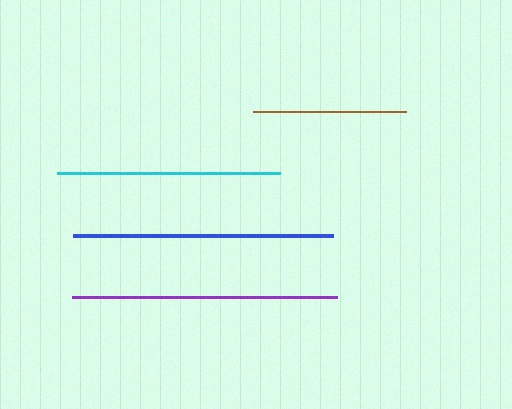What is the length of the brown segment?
The brown segment is approximately 153 pixels long.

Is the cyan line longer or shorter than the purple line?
The purple line is longer than the cyan line.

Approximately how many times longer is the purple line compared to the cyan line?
The purple line is approximately 1.2 times the length of the cyan line.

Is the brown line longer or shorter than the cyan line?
The cyan line is longer than the brown line.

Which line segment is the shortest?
The brown line is the shortest at approximately 153 pixels.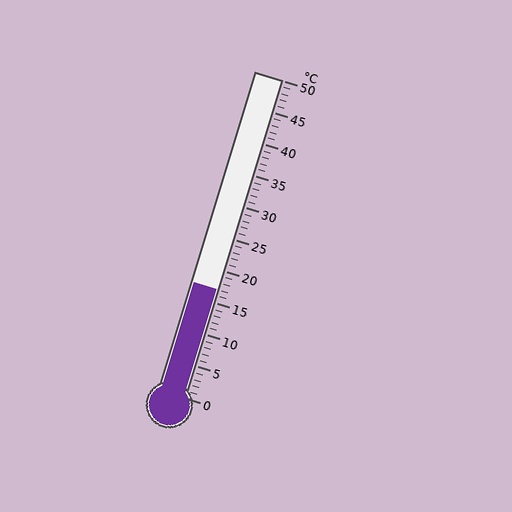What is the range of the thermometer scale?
The thermometer scale ranges from 0°C to 50°C.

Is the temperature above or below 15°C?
The temperature is above 15°C.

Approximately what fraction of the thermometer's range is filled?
The thermometer is filled to approximately 35% of its range.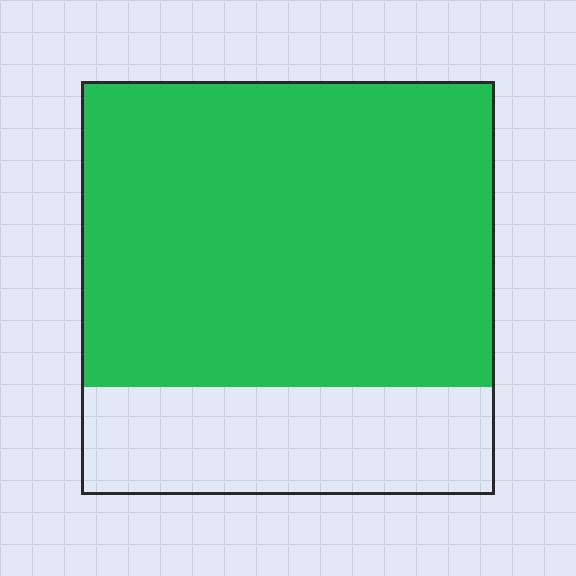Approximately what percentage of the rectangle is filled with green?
Approximately 75%.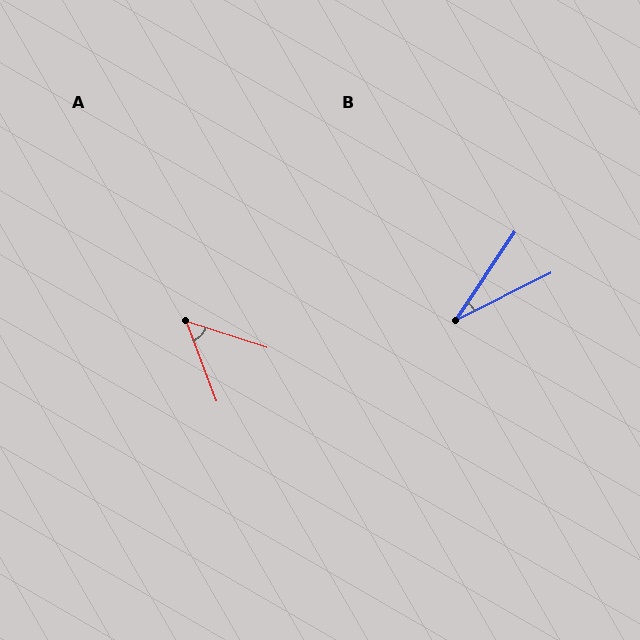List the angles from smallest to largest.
B (30°), A (52°).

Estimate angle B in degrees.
Approximately 30 degrees.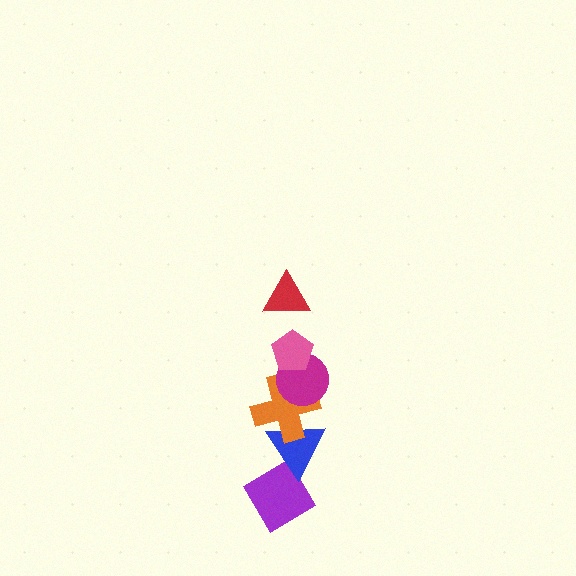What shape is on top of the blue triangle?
The orange cross is on top of the blue triangle.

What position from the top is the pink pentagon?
The pink pentagon is 2nd from the top.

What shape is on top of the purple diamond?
The blue triangle is on top of the purple diamond.